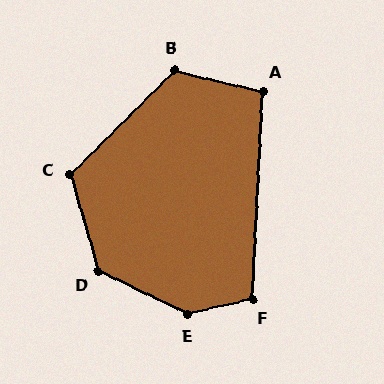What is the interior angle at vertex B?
Approximately 122 degrees (obtuse).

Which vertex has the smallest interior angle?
A, at approximately 101 degrees.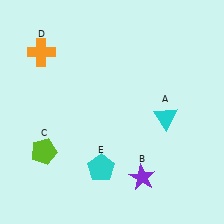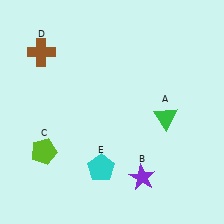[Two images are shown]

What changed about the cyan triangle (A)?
In Image 1, A is cyan. In Image 2, it changed to green.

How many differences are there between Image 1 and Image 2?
There are 2 differences between the two images.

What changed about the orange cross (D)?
In Image 1, D is orange. In Image 2, it changed to brown.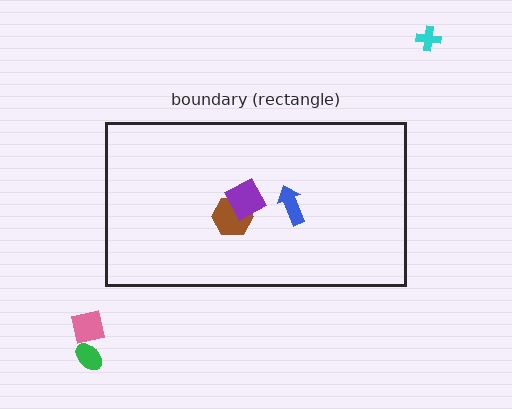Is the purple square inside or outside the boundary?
Inside.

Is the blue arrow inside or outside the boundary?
Inside.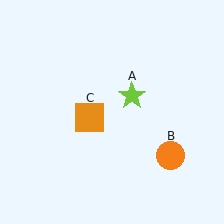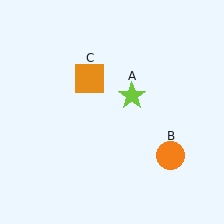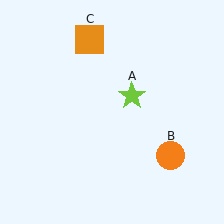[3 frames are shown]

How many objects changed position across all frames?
1 object changed position: orange square (object C).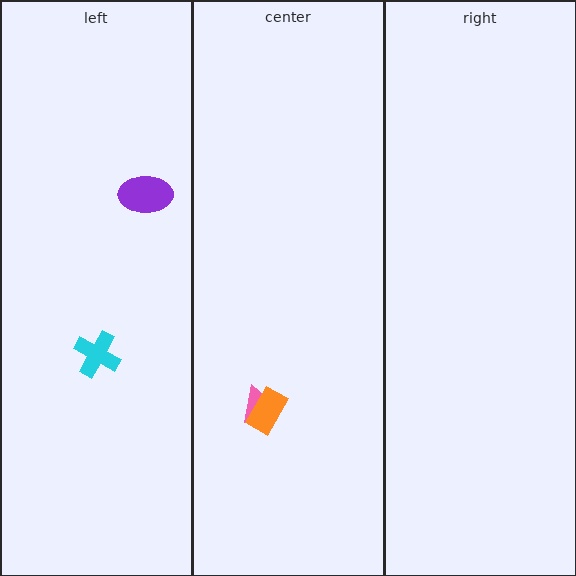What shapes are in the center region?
The pink triangle, the orange rectangle.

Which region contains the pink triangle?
The center region.